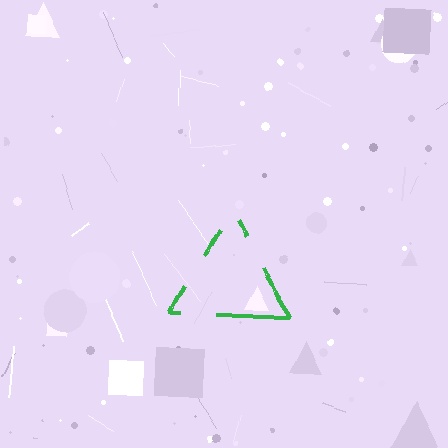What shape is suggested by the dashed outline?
The dashed outline suggests a triangle.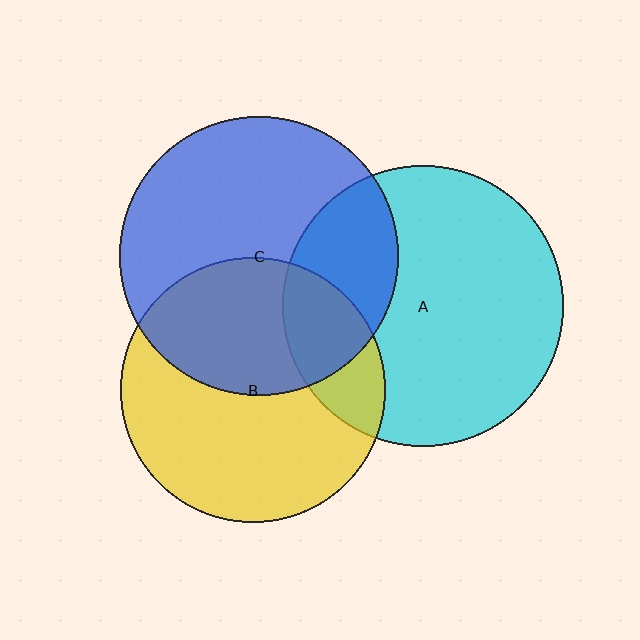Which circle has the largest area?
Circle A (cyan).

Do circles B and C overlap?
Yes.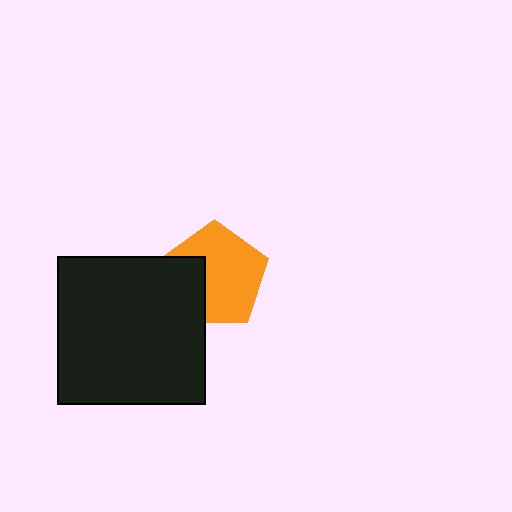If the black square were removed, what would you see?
You would see the complete orange pentagon.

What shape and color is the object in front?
The object in front is a black square.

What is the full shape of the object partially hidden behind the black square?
The partially hidden object is an orange pentagon.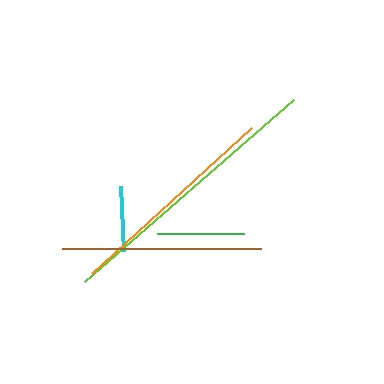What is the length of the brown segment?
The brown segment is approximately 198 pixels long.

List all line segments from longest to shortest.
From longest to shortest: lime, orange, brown, green, cyan.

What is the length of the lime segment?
The lime segment is approximately 277 pixels long.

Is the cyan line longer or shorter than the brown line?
The brown line is longer than the cyan line.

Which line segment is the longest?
The lime line is the longest at approximately 277 pixels.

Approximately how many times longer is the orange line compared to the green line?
The orange line is approximately 2.5 times the length of the green line.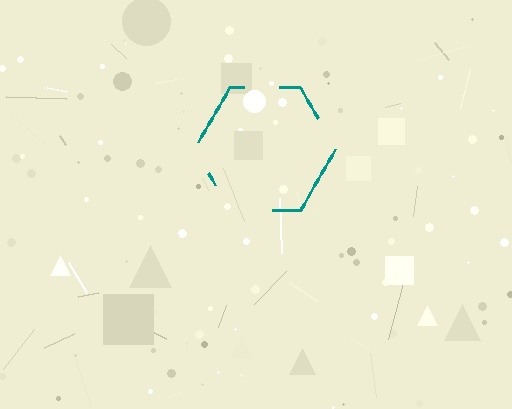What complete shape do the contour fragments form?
The contour fragments form a hexagon.